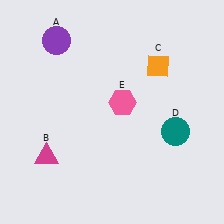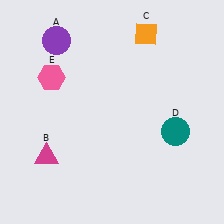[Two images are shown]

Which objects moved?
The objects that moved are: the orange diamond (C), the pink hexagon (E).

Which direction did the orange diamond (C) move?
The orange diamond (C) moved up.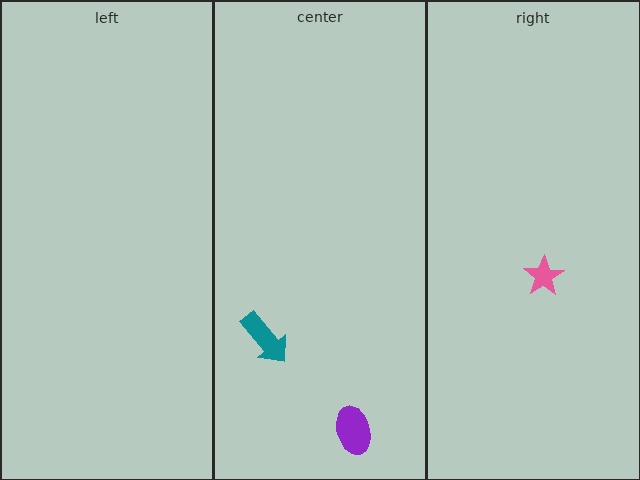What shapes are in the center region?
The purple ellipse, the teal arrow.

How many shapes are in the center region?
2.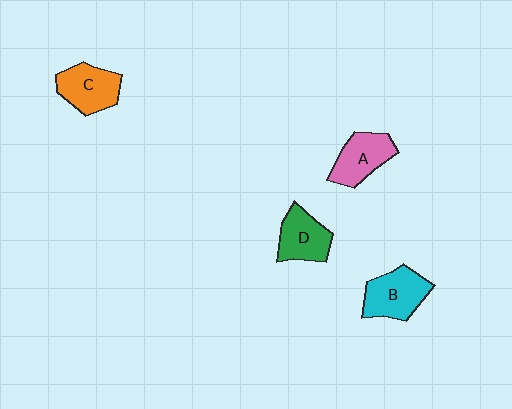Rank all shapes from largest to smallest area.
From largest to smallest: B (cyan), C (orange), A (pink), D (green).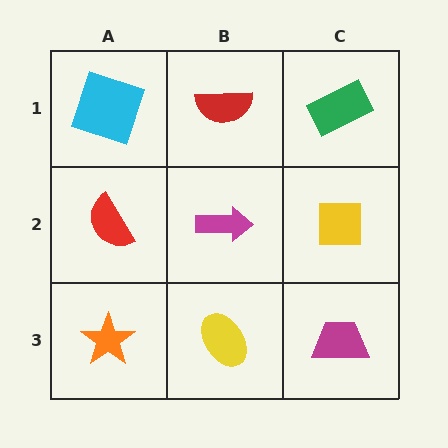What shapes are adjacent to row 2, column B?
A red semicircle (row 1, column B), a yellow ellipse (row 3, column B), a red semicircle (row 2, column A), a yellow square (row 2, column C).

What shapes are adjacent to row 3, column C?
A yellow square (row 2, column C), a yellow ellipse (row 3, column B).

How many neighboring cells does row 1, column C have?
2.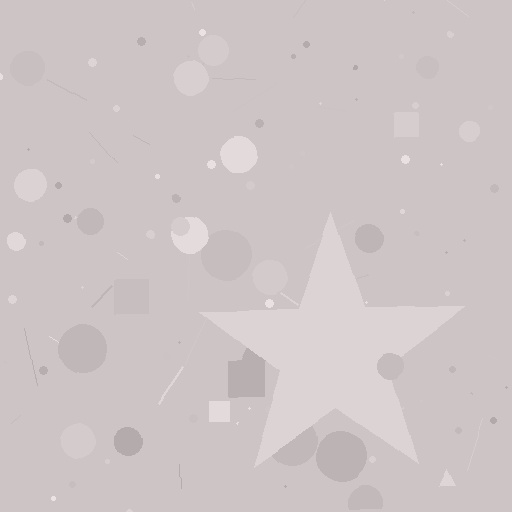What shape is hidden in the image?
A star is hidden in the image.